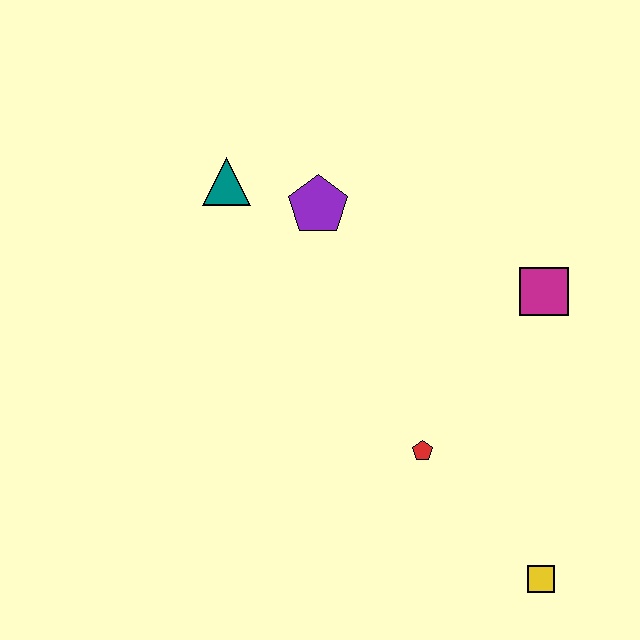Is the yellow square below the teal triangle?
Yes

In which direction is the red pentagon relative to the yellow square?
The red pentagon is above the yellow square.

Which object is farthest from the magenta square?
The teal triangle is farthest from the magenta square.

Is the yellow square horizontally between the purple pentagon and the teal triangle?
No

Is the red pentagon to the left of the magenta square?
Yes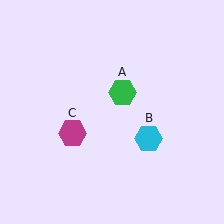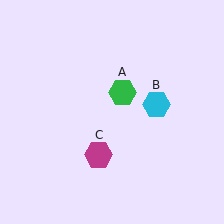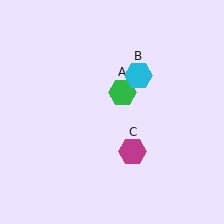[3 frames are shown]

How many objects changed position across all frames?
2 objects changed position: cyan hexagon (object B), magenta hexagon (object C).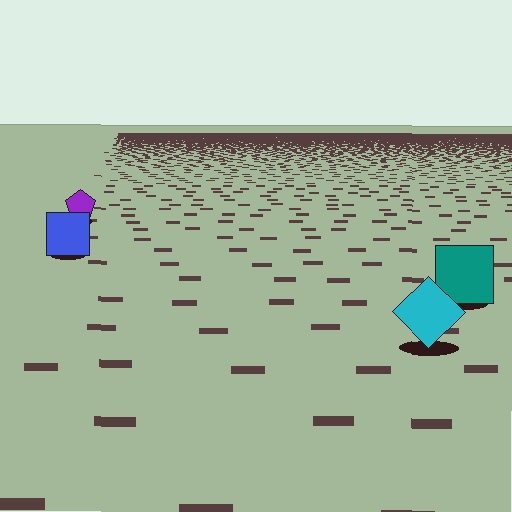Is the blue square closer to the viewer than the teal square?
No. The teal square is closer — you can tell from the texture gradient: the ground texture is coarser near it.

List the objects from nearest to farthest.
From nearest to farthest: the cyan diamond, the teal square, the blue square, the purple pentagon.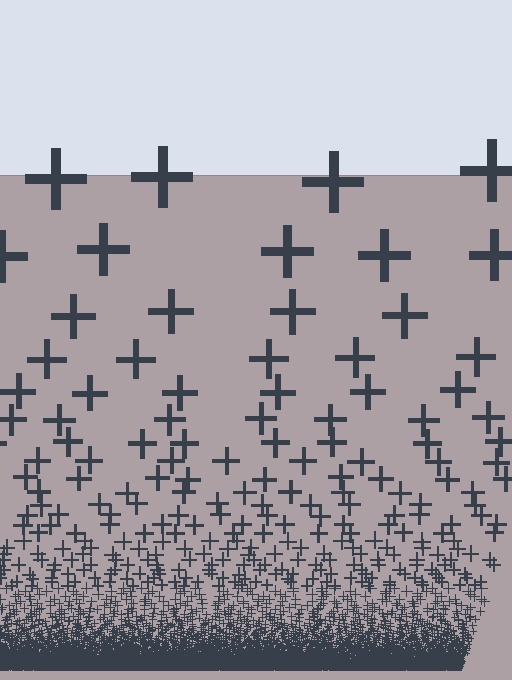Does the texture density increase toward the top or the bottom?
Density increases toward the bottom.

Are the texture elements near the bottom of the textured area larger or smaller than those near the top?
Smaller. The gradient is inverted — elements near the bottom are smaller and denser.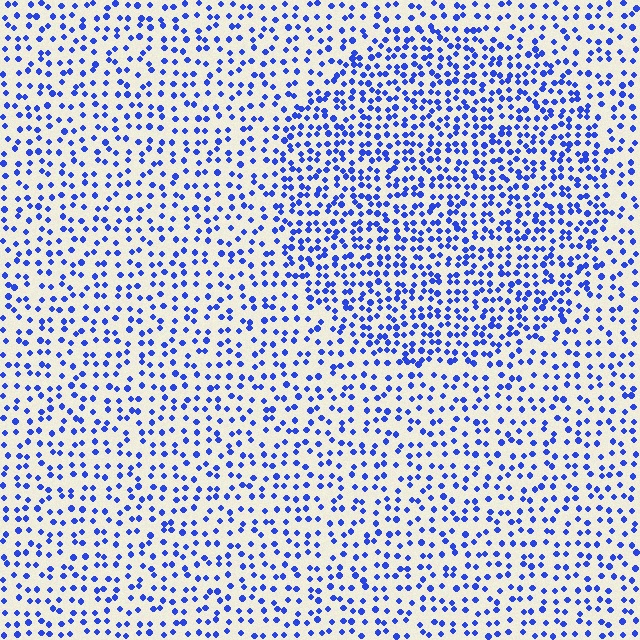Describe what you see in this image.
The image contains small blue elements arranged at two different densities. A circle-shaped region is visible where the elements are more densely packed than the surrounding area.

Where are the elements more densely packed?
The elements are more densely packed inside the circle boundary.